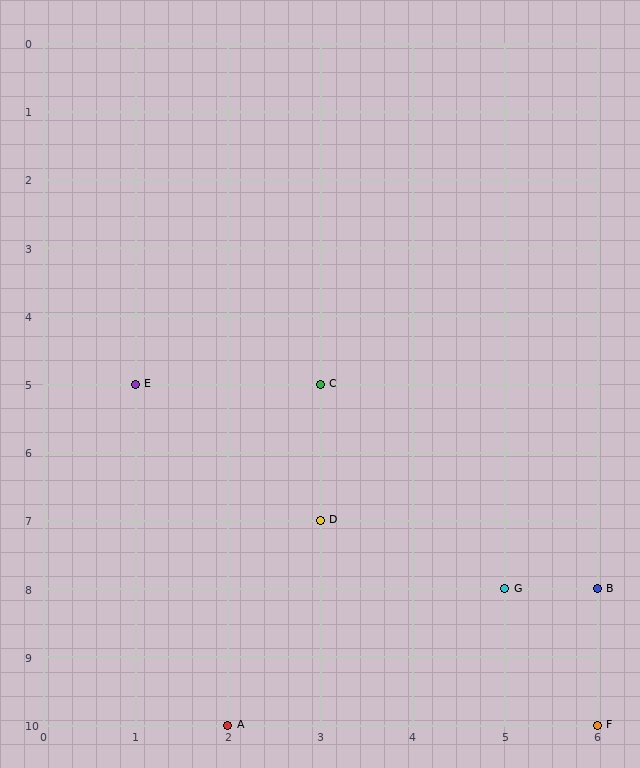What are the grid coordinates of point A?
Point A is at grid coordinates (2, 10).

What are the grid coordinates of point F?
Point F is at grid coordinates (6, 10).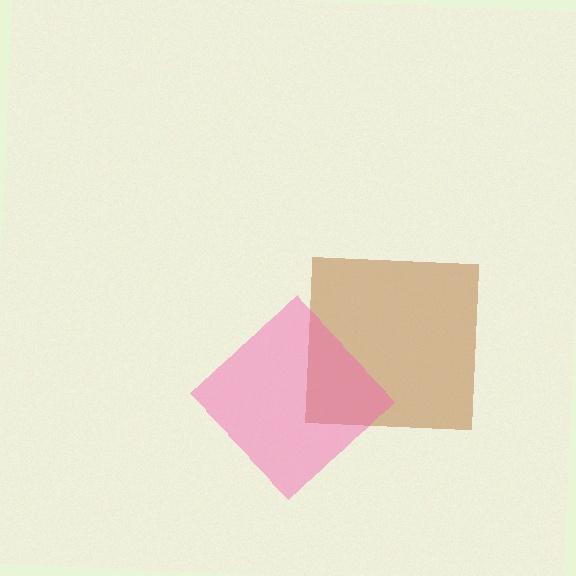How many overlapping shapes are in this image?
There are 2 overlapping shapes in the image.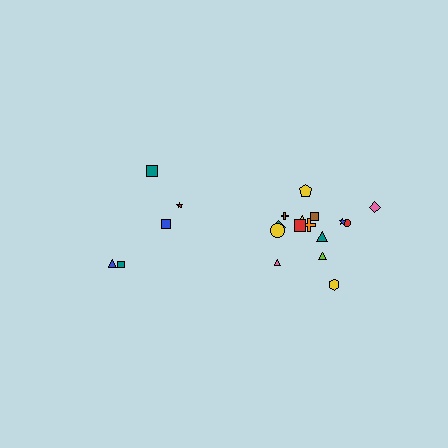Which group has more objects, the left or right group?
The right group.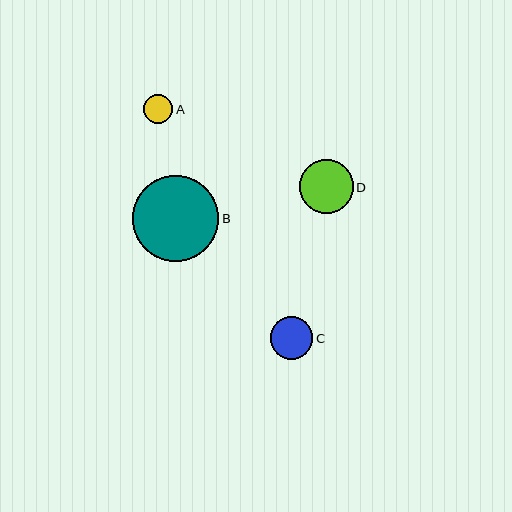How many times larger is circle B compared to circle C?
Circle B is approximately 2.0 times the size of circle C.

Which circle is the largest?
Circle B is the largest with a size of approximately 86 pixels.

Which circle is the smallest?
Circle A is the smallest with a size of approximately 29 pixels.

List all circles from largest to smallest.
From largest to smallest: B, D, C, A.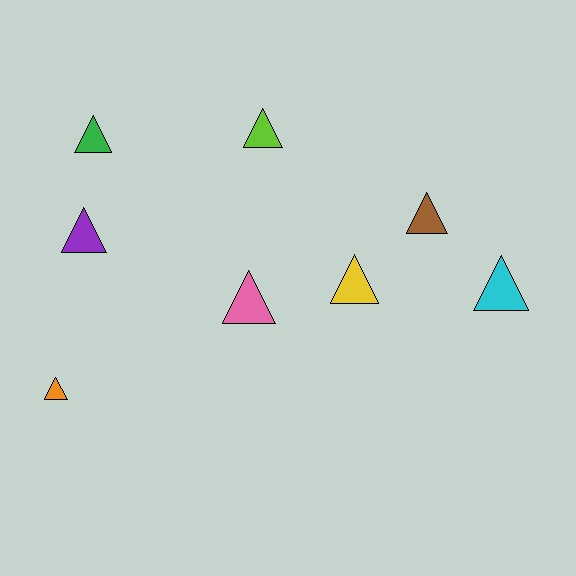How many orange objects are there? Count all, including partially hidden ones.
There is 1 orange object.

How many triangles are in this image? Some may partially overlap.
There are 8 triangles.